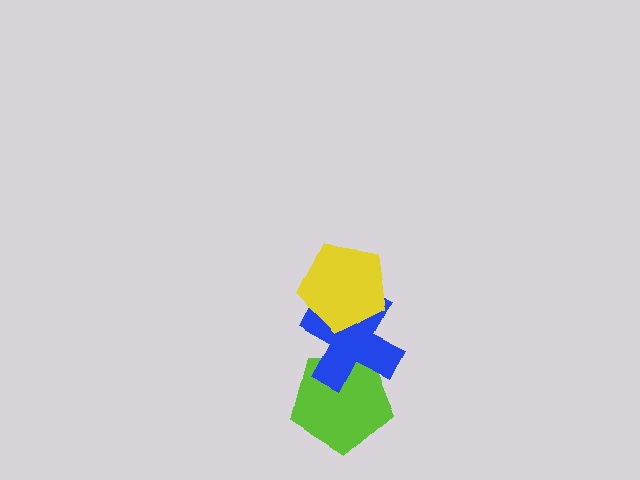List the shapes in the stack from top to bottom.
From top to bottom: the yellow pentagon, the blue cross, the lime pentagon.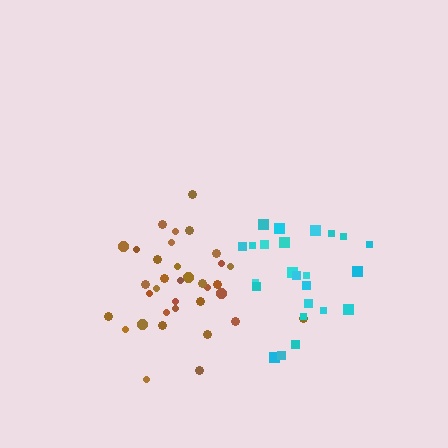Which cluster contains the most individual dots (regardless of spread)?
Brown (35).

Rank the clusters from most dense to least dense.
brown, cyan.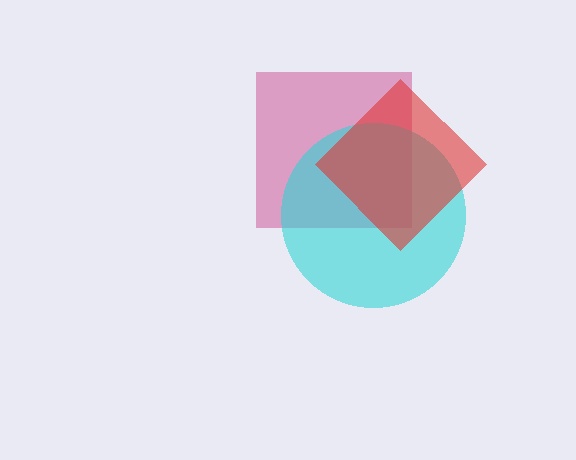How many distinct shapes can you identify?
There are 3 distinct shapes: a magenta square, a cyan circle, a red diamond.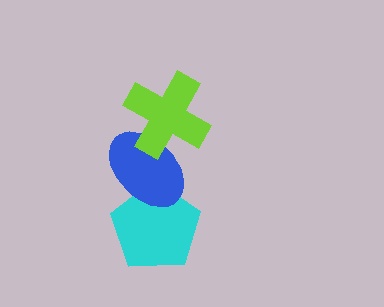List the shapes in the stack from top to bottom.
From top to bottom: the lime cross, the blue ellipse, the cyan pentagon.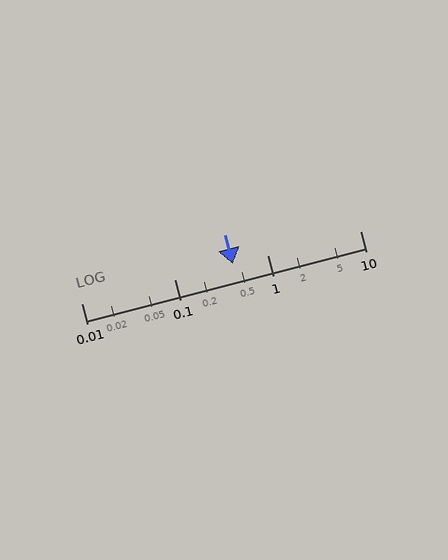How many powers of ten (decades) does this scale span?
The scale spans 3 decades, from 0.01 to 10.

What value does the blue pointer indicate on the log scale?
The pointer indicates approximately 0.43.